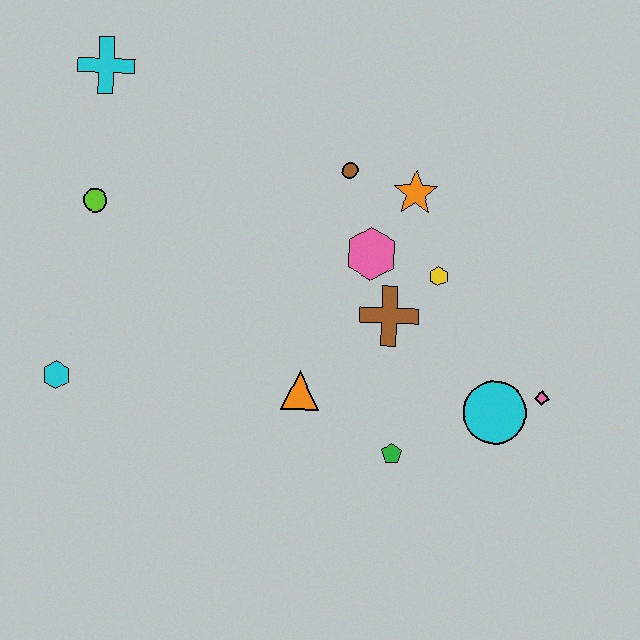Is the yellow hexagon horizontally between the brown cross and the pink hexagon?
No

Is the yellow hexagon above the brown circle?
No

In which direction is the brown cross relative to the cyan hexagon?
The brown cross is to the right of the cyan hexagon.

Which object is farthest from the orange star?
The cyan hexagon is farthest from the orange star.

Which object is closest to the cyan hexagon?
The lime circle is closest to the cyan hexagon.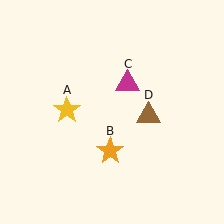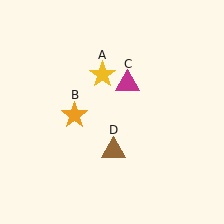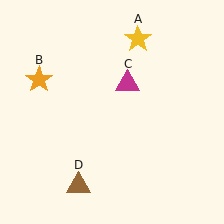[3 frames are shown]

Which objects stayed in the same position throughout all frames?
Magenta triangle (object C) remained stationary.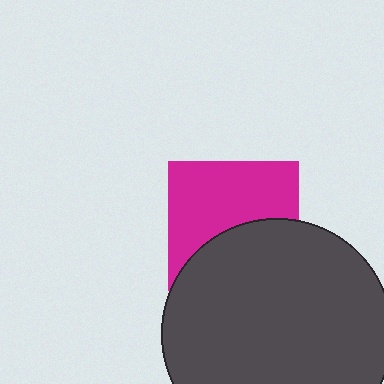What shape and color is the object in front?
The object in front is a dark gray circle.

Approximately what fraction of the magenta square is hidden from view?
Roughly 43% of the magenta square is hidden behind the dark gray circle.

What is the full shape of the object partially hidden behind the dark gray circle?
The partially hidden object is a magenta square.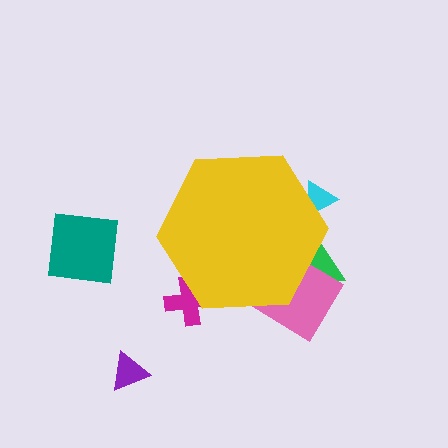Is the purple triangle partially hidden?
No, the purple triangle is fully visible.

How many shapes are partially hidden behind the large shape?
4 shapes are partially hidden.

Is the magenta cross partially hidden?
Yes, the magenta cross is partially hidden behind the yellow hexagon.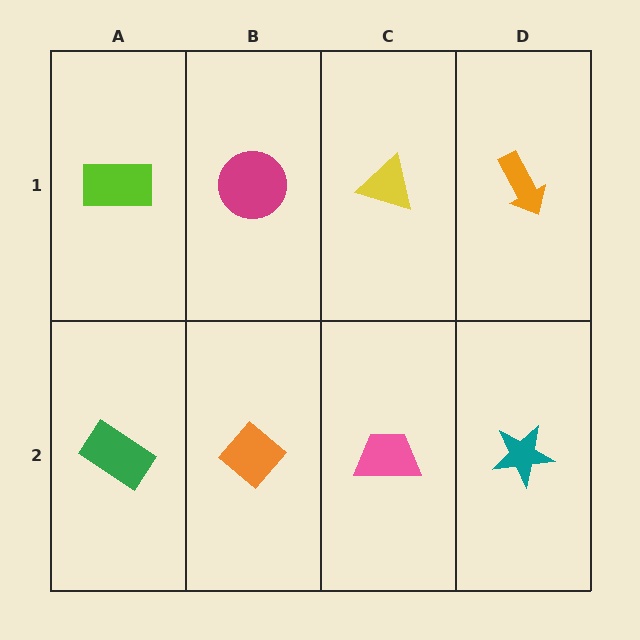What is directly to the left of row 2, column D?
A pink trapezoid.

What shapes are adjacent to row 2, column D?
An orange arrow (row 1, column D), a pink trapezoid (row 2, column C).